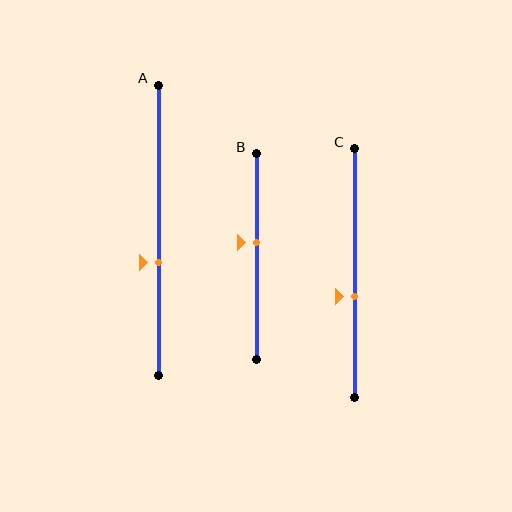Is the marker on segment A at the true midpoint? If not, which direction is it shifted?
No, the marker on segment A is shifted downward by about 11% of the segment length.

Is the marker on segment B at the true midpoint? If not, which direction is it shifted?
No, the marker on segment B is shifted upward by about 7% of the segment length.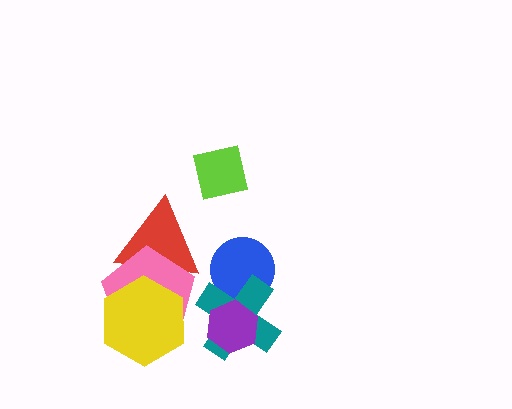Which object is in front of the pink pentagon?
The yellow hexagon is in front of the pink pentagon.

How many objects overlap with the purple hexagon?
1 object overlaps with the purple hexagon.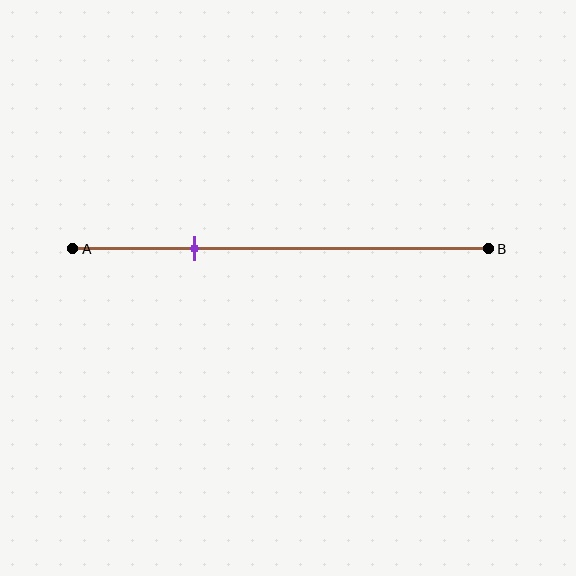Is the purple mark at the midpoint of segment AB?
No, the mark is at about 30% from A, not at the 50% midpoint.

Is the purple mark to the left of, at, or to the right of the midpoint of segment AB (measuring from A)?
The purple mark is to the left of the midpoint of segment AB.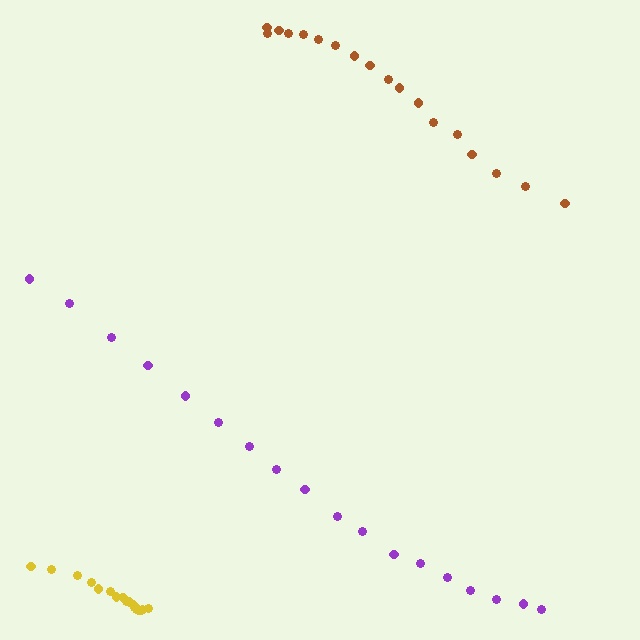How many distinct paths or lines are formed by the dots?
There are 3 distinct paths.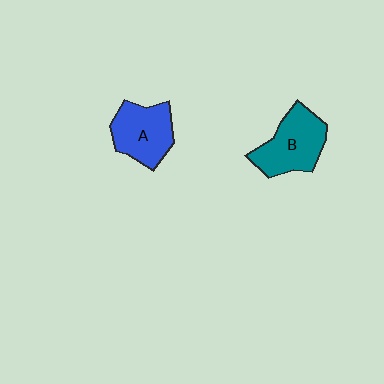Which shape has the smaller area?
Shape A (blue).